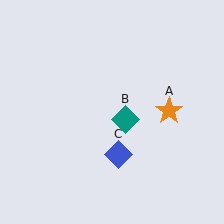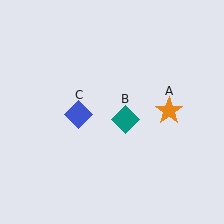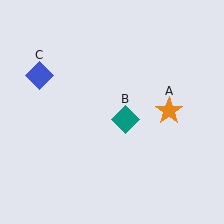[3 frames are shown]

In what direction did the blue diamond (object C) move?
The blue diamond (object C) moved up and to the left.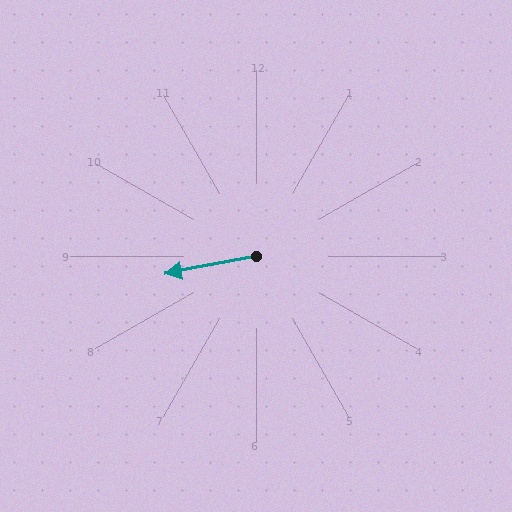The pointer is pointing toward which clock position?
Roughly 9 o'clock.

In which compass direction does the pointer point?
West.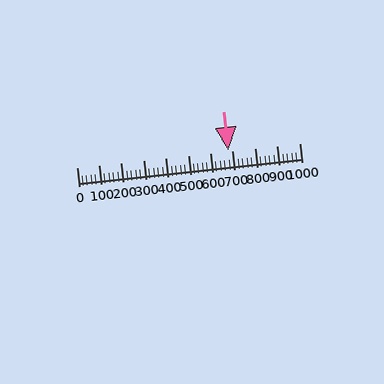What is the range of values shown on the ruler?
The ruler shows values from 0 to 1000.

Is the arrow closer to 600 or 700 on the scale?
The arrow is closer to 700.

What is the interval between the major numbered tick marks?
The major tick marks are spaced 100 units apart.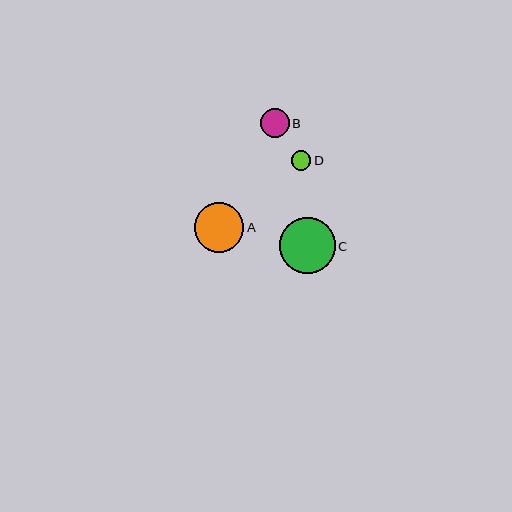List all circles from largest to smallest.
From largest to smallest: C, A, B, D.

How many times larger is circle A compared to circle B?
Circle A is approximately 1.7 times the size of circle B.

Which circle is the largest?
Circle C is the largest with a size of approximately 56 pixels.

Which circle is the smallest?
Circle D is the smallest with a size of approximately 20 pixels.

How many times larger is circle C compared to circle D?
Circle C is approximately 2.8 times the size of circle D.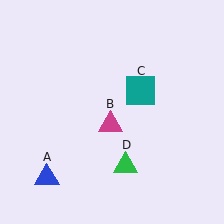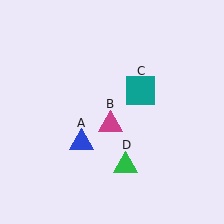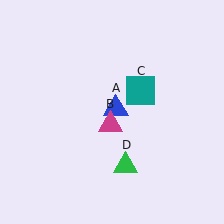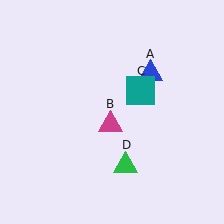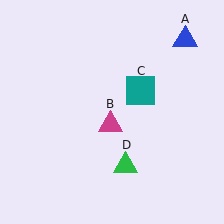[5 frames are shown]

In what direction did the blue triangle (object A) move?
The blue triangle (object A) moved up and to the right.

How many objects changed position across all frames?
1 object changed position: blue triangle (object A).